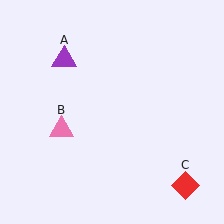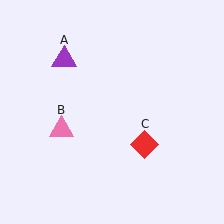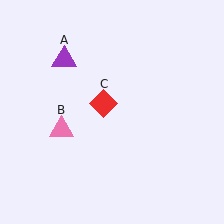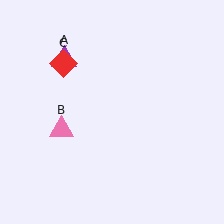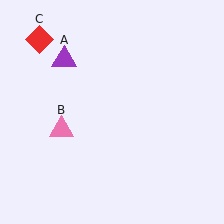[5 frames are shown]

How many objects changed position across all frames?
1 object changed position: red diamond (object C).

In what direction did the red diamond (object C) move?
The red diamond (object C) moved up and to the left.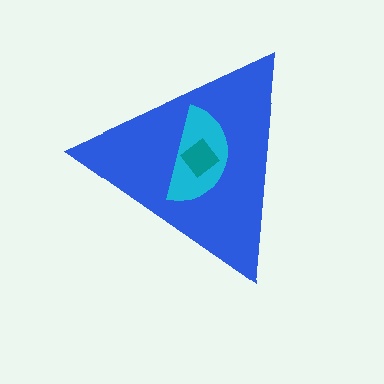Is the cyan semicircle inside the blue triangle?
Yes.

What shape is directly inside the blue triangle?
The cyan semicircle.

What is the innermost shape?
The teal diamond.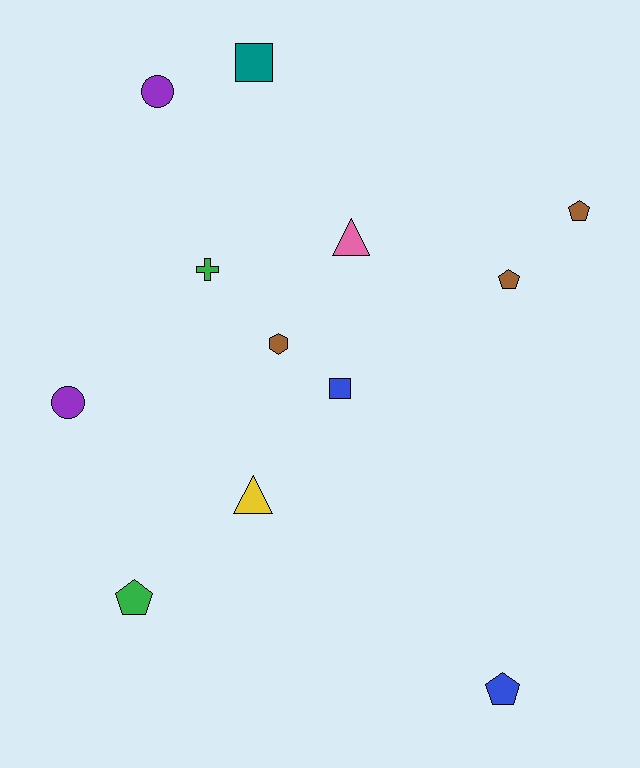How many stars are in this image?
There are no stars.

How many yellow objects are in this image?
There is 1 yellow object.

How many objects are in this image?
There are 12 objects.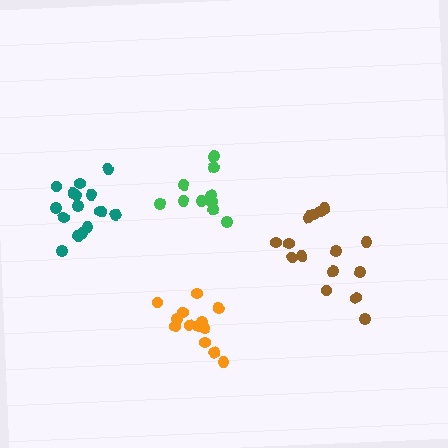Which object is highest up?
The teal cluster is topmost.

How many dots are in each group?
Group 1: 16 dots, Group 2: 10 dots, Group 3: 13 dots, Group 4: 16 dots (55 total).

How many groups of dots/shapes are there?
There are 4 groups.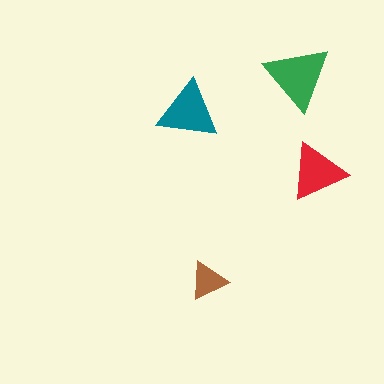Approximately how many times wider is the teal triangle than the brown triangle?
About 1.5 times wider.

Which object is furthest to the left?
The teal triangle is leftmost.